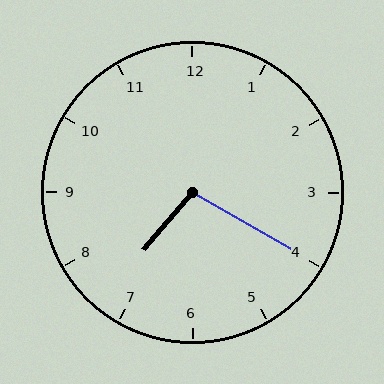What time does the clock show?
7:20.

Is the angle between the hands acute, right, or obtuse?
It is obtuse.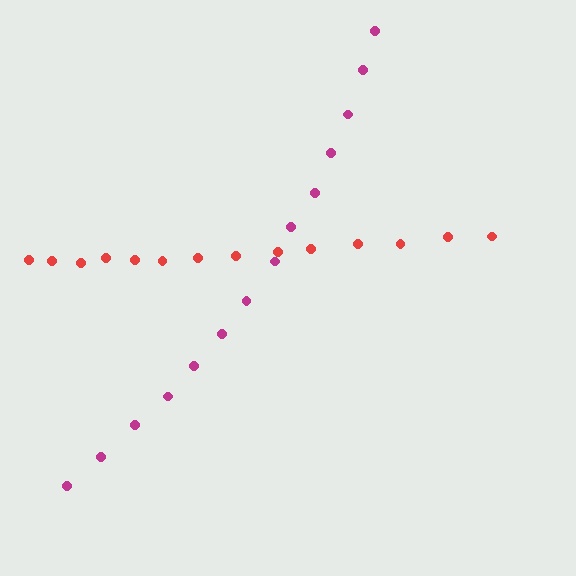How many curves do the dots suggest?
There are 2 distinct paths.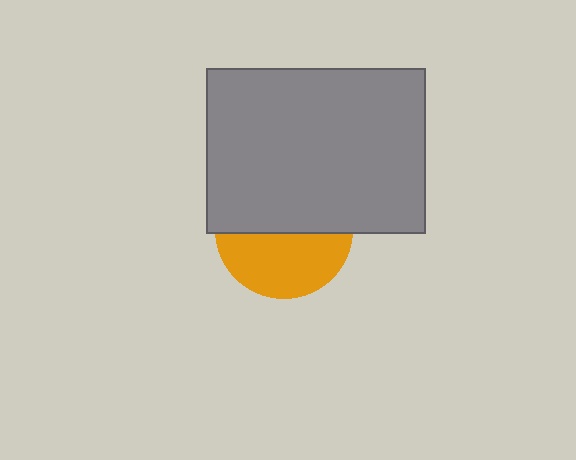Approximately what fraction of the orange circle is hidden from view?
Roughly 53% of the orange circle is hidden behind the gray rectangle.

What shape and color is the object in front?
The object in front is a gray rectangle.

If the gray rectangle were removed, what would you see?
You would see the complete orange circle.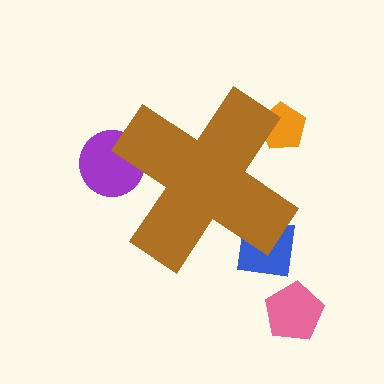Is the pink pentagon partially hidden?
No, the pink pentagon is fully visible.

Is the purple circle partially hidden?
Yes, the purple circle is partially hidden behind the brown cross.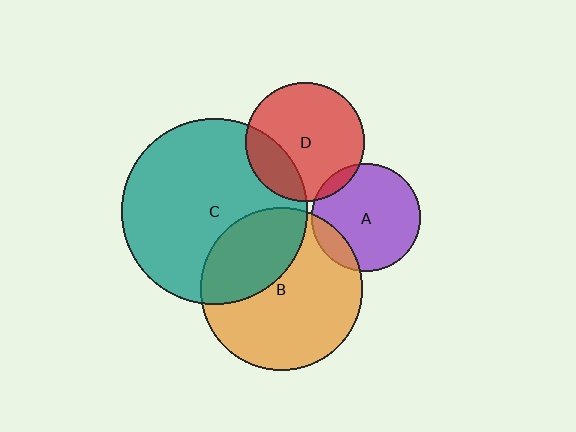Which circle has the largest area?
Circle C (teal).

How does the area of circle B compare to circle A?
Approximately 2.2 times.